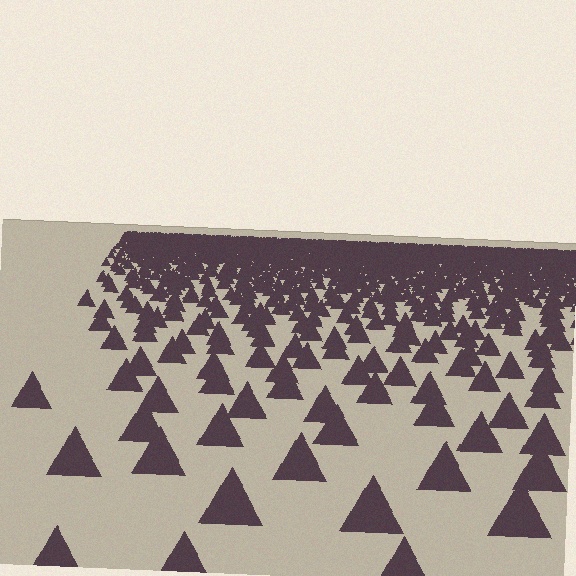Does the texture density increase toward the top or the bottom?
Density increases toward the top.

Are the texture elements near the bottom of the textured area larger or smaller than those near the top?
Larger. Near the bottom, elements are closer to the viewer and appear at a bigger on-screen size.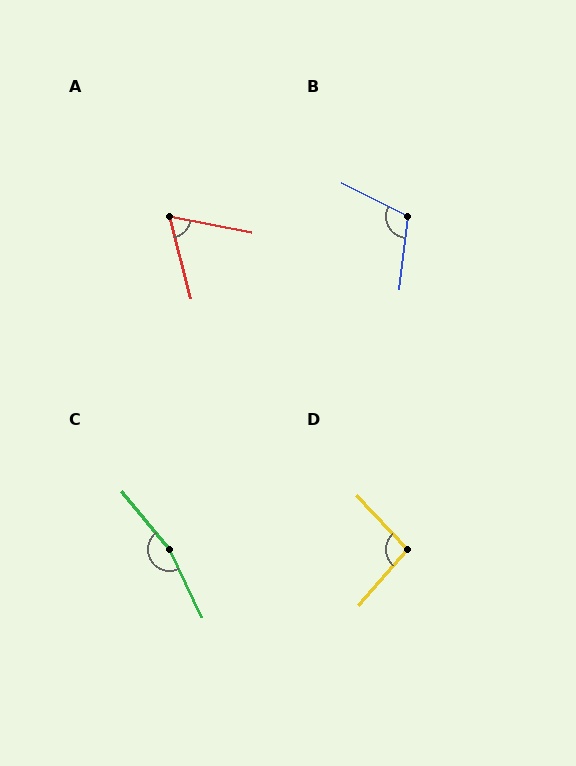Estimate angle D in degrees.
Approximately 96 degrees.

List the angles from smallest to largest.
A (64°), D (96°), B (110°), C (166°).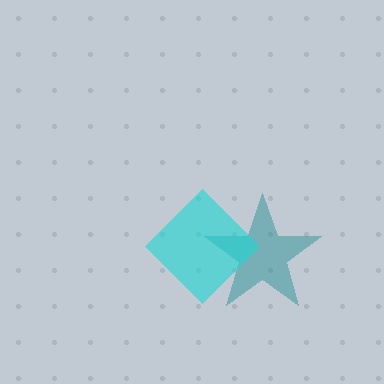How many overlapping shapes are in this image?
There are 2 overlapping shapes in the image.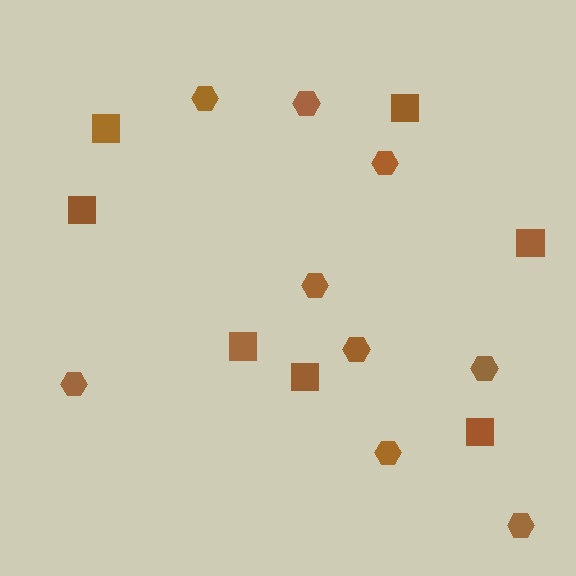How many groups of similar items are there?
There are 2 groups: one group of squares (7) and one group of hexagons (9).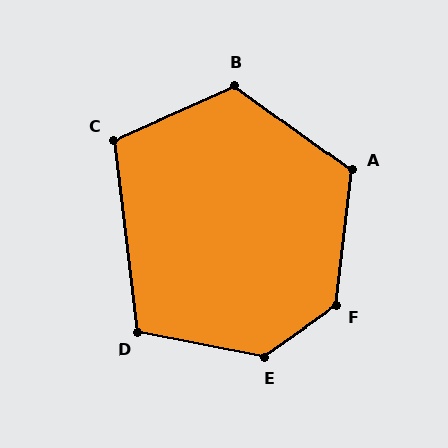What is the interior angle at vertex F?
Approximately 132 degrees (obtuse).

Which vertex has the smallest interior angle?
C, at approximately 107 degrees.